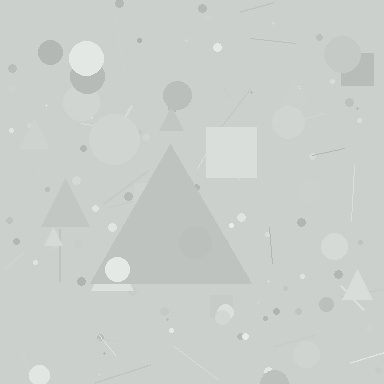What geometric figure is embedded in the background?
A triangle is embedded in the background.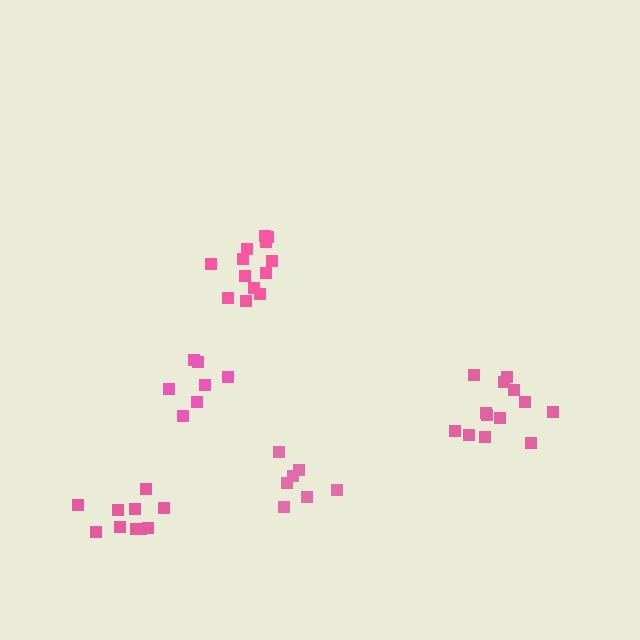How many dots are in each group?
Group 1: 13 dots, Group 2: 13 dots, Group 3: 7 dots, Group 4: 10 dots, Group 5: 7 dots (50 total).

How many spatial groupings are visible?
There are 5 spatial groupings.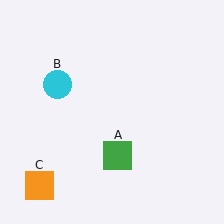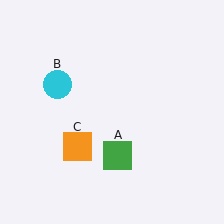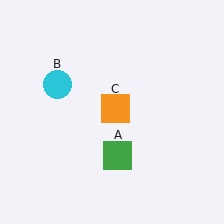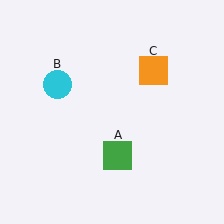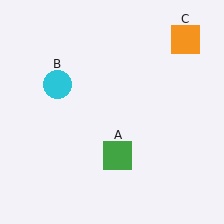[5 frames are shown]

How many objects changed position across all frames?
1 object changed position: orange square (object C).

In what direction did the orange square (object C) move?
The orange square (object C) moved up and to the right.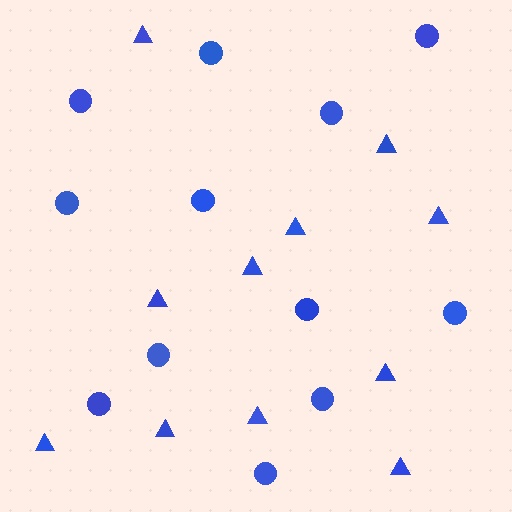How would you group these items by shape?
There are 2 groups: one group of triangles (11) and one group of circles (12).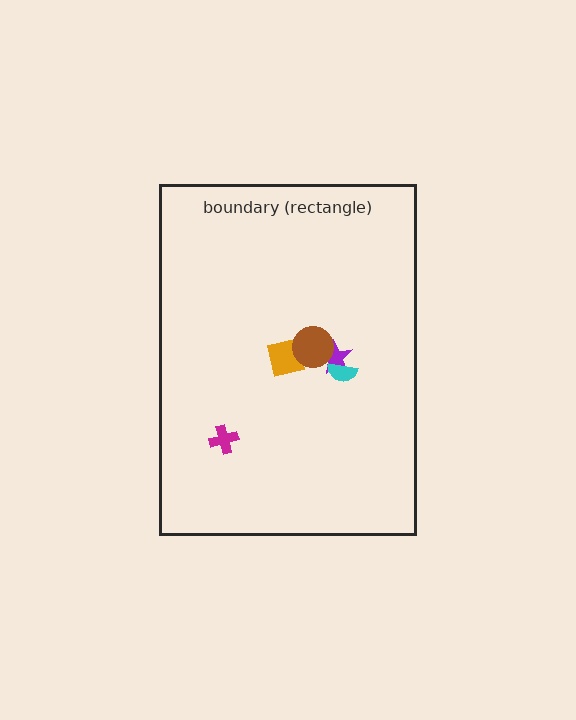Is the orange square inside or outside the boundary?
Inside.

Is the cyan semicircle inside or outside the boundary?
Inside.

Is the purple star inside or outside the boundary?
Inside.